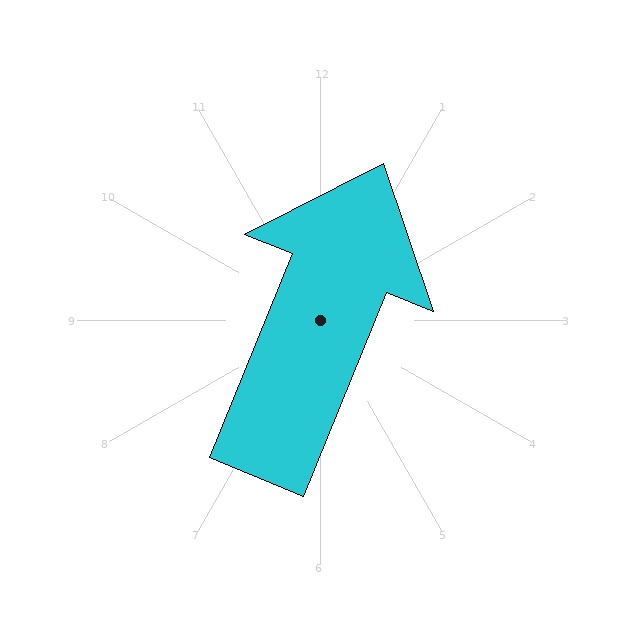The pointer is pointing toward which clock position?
Roughly 1 o'clock.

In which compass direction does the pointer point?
North.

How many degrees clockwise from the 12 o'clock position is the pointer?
Approximately 22 degrees.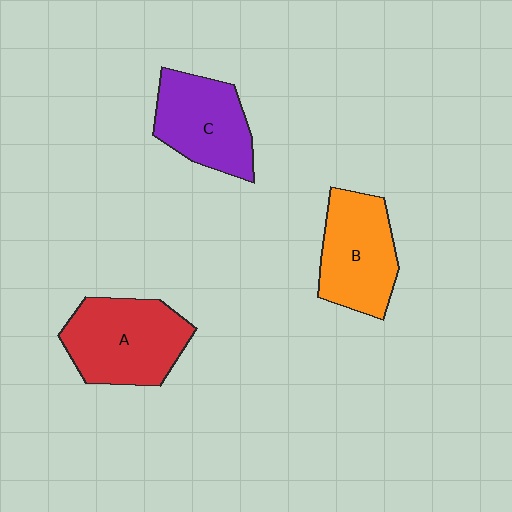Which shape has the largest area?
Shape A (red).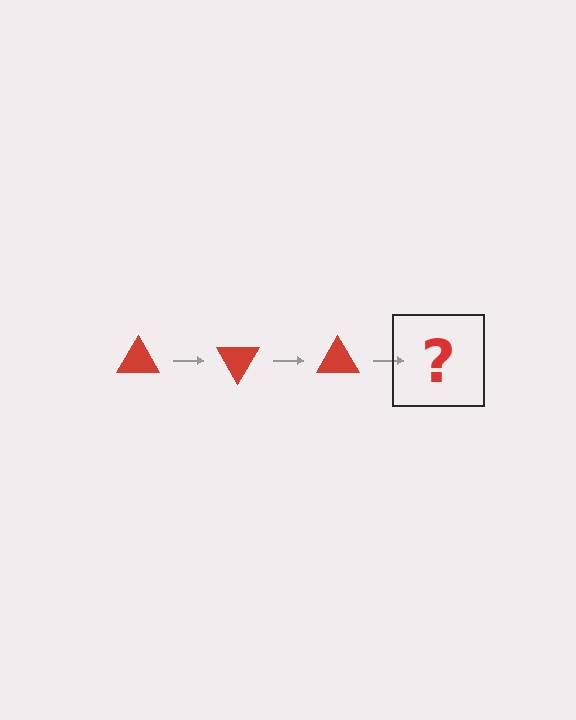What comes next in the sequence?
The next element should be a red triangle rotated 180 degrees.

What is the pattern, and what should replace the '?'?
The pattern is that the triangle rotates 60 degrees each step. The '?' should be a red triangle rotated 180 degrees.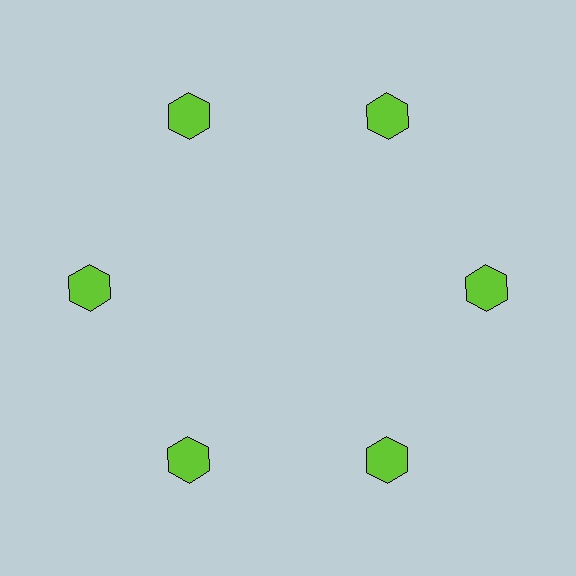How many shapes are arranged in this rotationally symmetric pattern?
There are 6 shapes, arranged in 6 groups of 1.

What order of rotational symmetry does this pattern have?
This pattern has 6-fold rotational symmetry.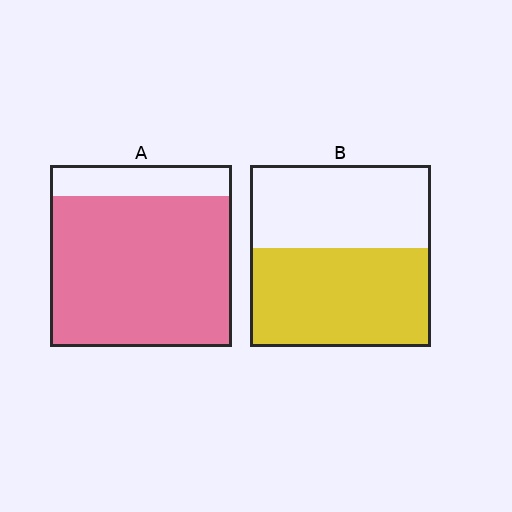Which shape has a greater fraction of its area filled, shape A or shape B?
Shape A.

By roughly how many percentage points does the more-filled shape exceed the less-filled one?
By roughly 30 percentage points (A over B).